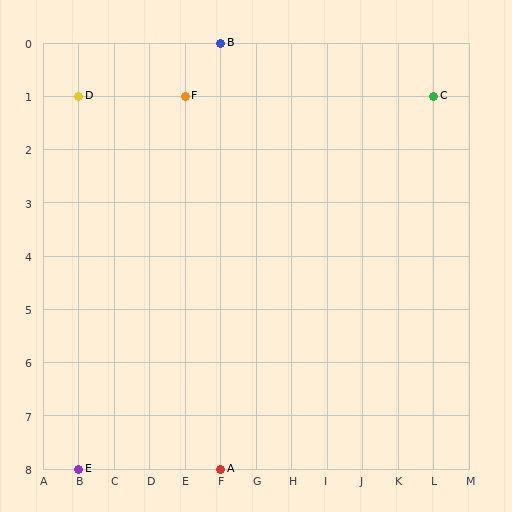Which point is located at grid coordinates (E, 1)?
Point F is at (E, 1).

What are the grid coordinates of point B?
Point B is at grid coordinates (F, 0).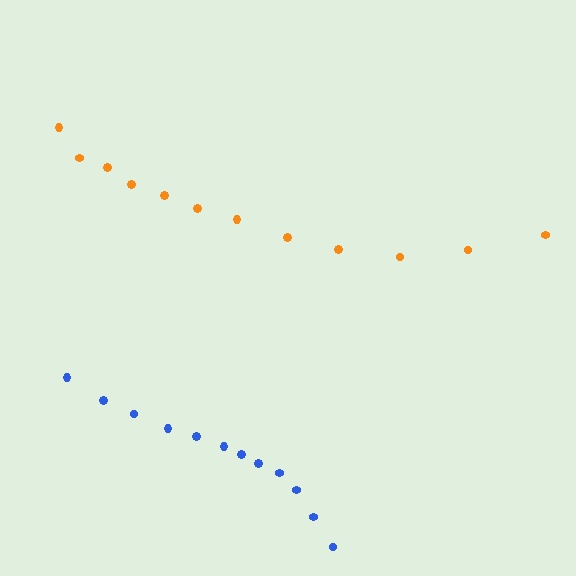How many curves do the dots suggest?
There are 2 distinct paths.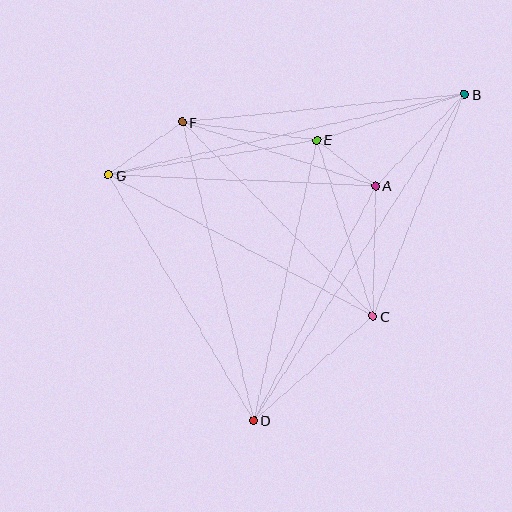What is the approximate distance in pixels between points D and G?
The distance between D and G is approximately 285 pixels.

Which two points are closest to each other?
Points A and E are closest to each other.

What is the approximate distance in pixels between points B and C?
The distance between B and C is approximately 240 pixels.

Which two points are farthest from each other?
Points B and D are farthest from each other.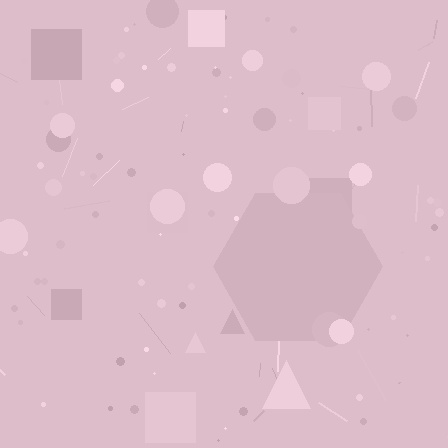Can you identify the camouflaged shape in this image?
The camouflaged shape is a hexagon.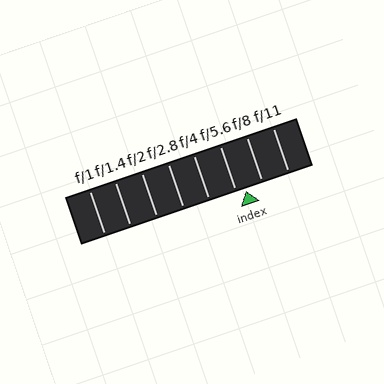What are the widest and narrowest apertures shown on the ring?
The widest aperture shown is f/1 and the narrowest is f/11.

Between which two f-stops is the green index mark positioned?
The index mark is between f/5.6 and f/8.